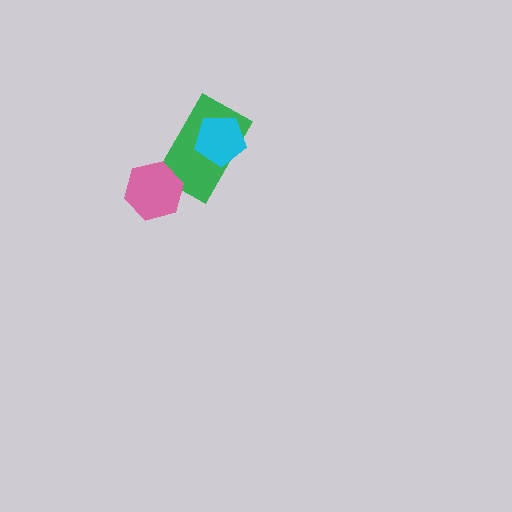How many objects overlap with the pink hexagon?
1 object overlaps with the pink hexagon.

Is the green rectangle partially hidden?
Yes, it is partially covered by another shape.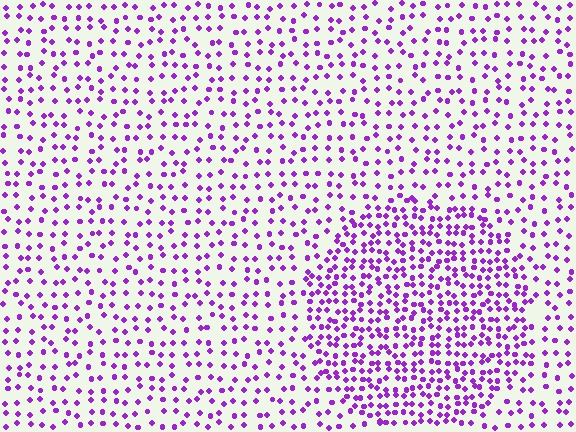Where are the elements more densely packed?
The elements are more densely packed inside the circle boundary.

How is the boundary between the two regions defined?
The boundary is defined by a change in element density (approximately 2.0x ratio). All elements are the same color, size, and shape.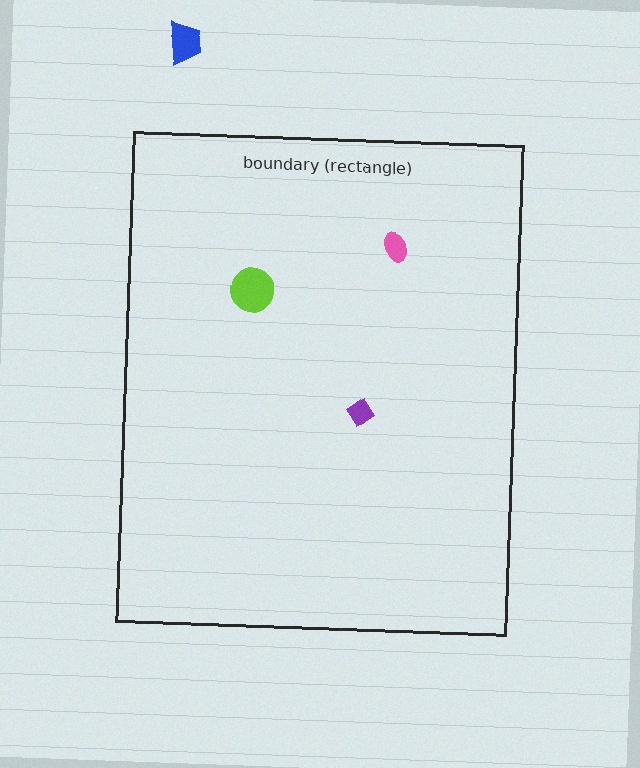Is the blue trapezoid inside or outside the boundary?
Outside.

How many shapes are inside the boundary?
3 inside, 1 outside.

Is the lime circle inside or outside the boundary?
Inside.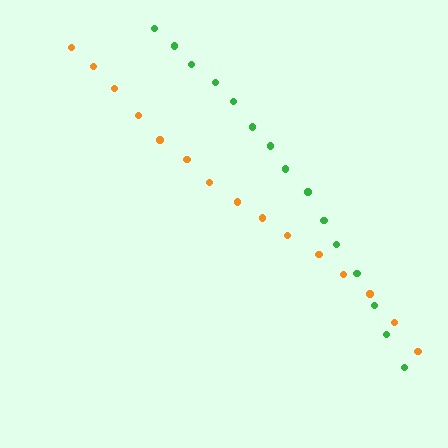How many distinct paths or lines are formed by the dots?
There are 2 distinct paths.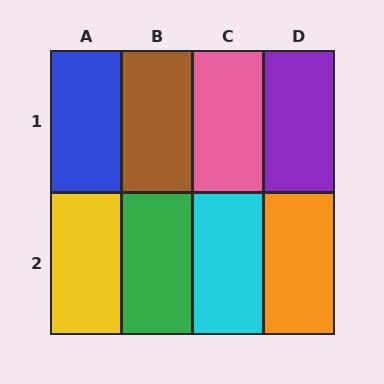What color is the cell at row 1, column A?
Blue.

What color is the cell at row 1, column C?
Pink.